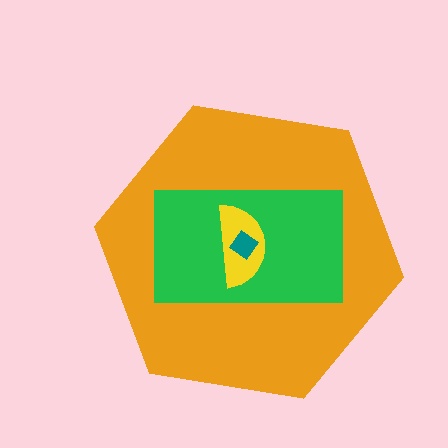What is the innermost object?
The teal diamond.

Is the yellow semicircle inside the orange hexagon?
Yes.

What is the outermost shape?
The orange hexagon.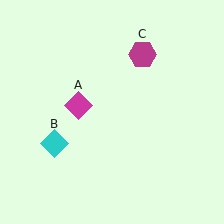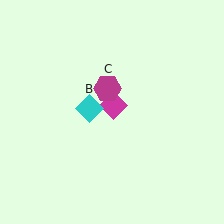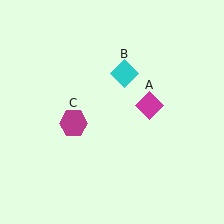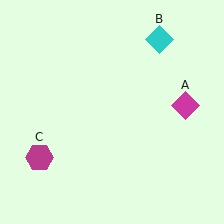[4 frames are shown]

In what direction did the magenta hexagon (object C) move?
The magenta hexagon (object C) moved down and to the left.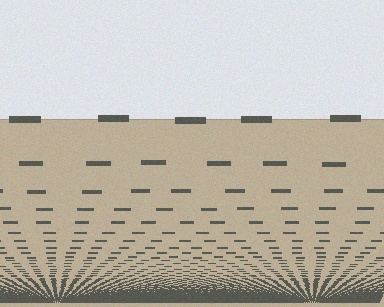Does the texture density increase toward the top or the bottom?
Density increases toward the bottom.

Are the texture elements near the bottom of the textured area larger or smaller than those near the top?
Smaller. The gradient is inverted — elements near the bottom are smaller and denser.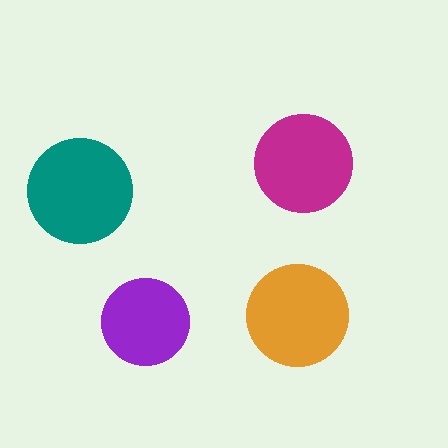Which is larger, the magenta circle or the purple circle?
The magenta one.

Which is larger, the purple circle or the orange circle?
The orange one.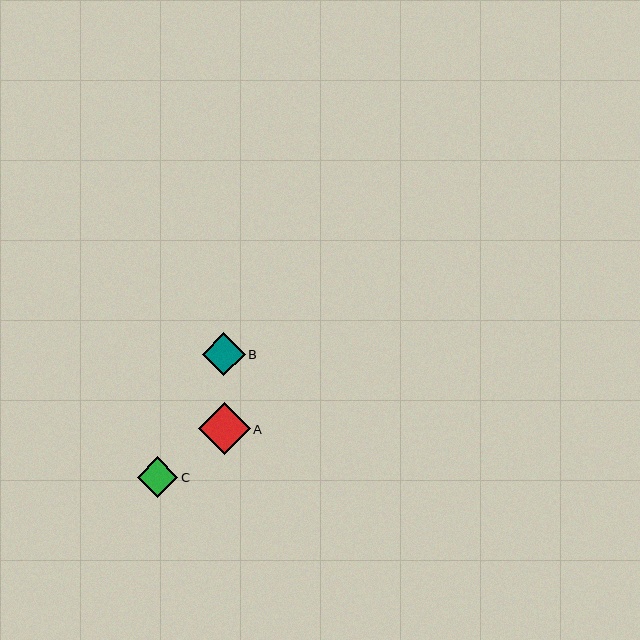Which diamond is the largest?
Diamond A is the largest with a size of approximately 51 pixels.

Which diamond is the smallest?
Diamond C is the smallest with a size of approximately 40 pixels.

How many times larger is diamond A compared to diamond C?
Diamond A is approximately 1.3 times the size of diamond C.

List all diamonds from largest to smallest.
From largest to smallest: A, B, C.